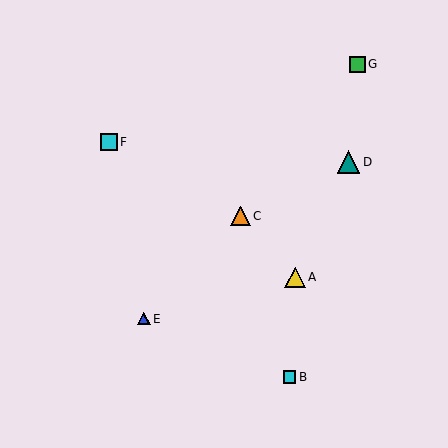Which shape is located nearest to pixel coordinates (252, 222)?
The orange triangle (labeled C) at (241, 216) is nearest to that location.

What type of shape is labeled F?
Shape F is a cyan square.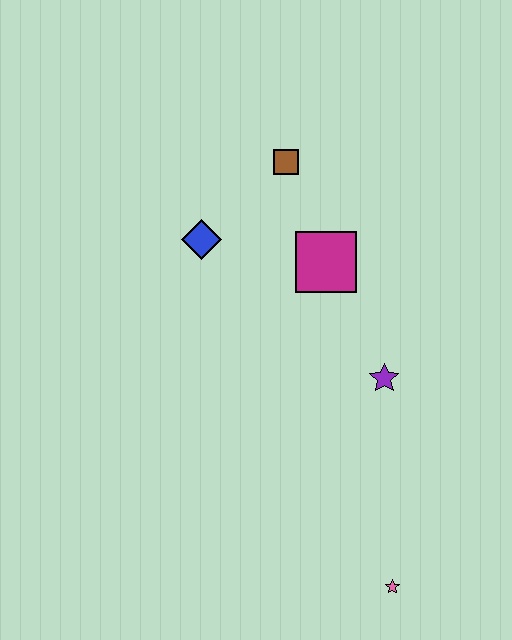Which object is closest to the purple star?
The magenta square is closest to the purple star.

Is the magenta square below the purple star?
No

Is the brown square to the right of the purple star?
No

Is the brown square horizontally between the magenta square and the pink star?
No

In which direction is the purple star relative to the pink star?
The purple star is above the pink star.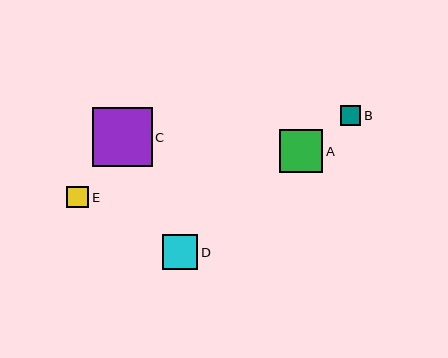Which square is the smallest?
Square B is the smallest with a size of approximately 20 pixels.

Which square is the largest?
Square C is the largest with a size of approximately 60 pixels.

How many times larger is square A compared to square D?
Square A is approximately 1.2 times the size of square D.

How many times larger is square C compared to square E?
Square C is approximately 2.7 times the size of square E.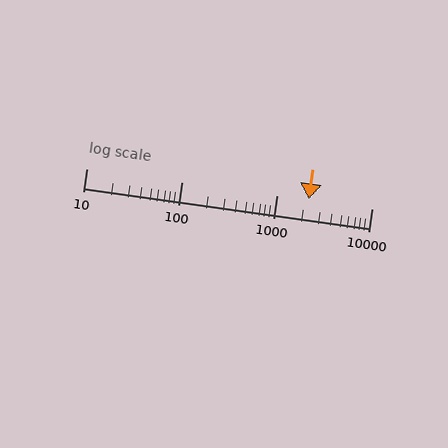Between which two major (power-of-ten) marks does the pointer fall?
The pointer is between 1000 and 10000.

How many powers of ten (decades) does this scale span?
The scale spans 3 decades, from 10 to 10000.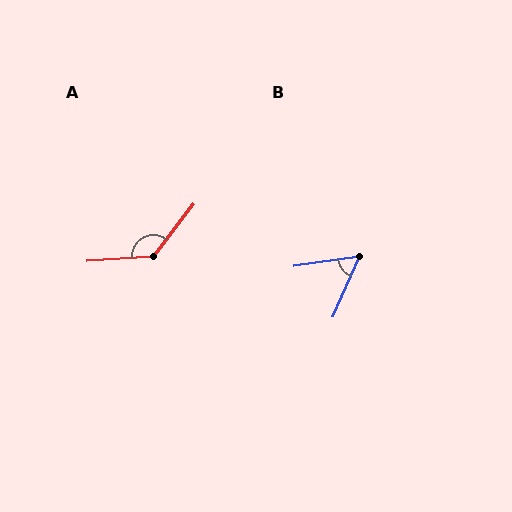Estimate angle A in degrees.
Approximately 132 degrees.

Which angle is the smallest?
B, at approximately 59 degrees.